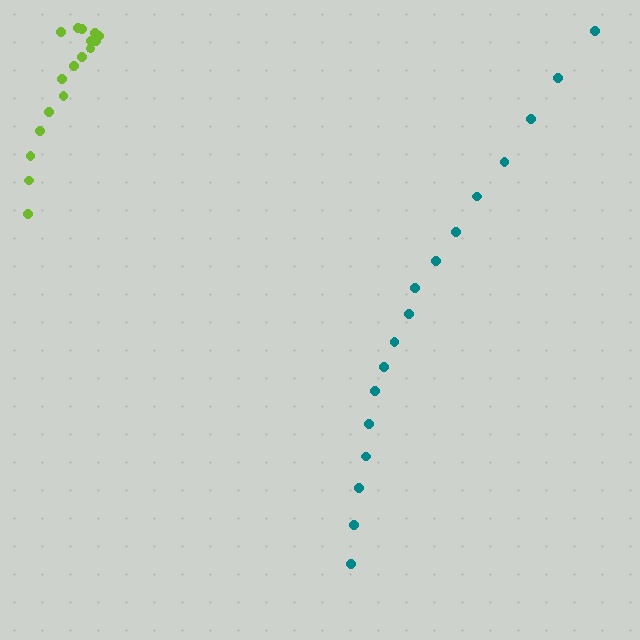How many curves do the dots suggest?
There are 2 distinct paths.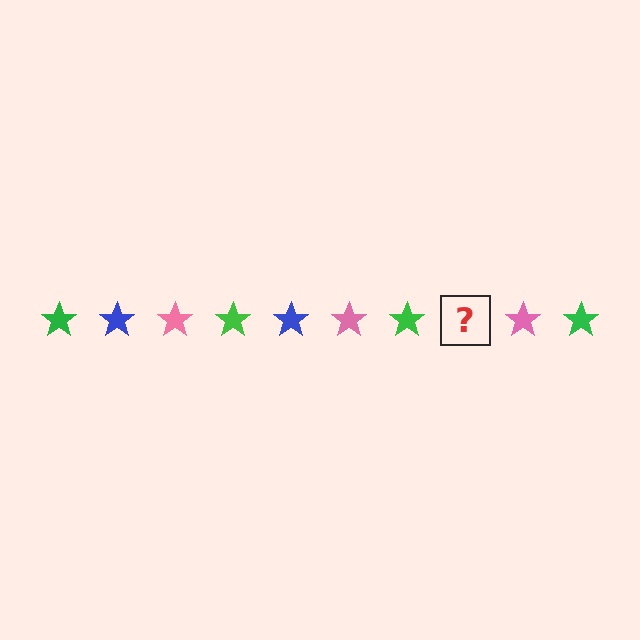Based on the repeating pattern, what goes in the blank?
The blank should be a blue star.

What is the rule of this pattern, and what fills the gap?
The rule is that the pattern cycles through green, blue, pink stars. The gap should be filled with a blue star.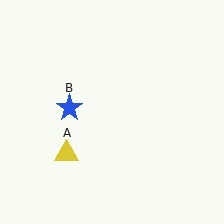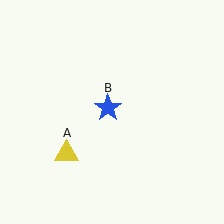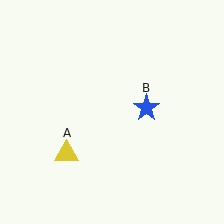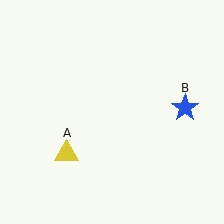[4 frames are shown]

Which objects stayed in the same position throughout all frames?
Yellow triangle (object A) remained stationary.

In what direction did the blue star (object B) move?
The blue star (object B) moved right.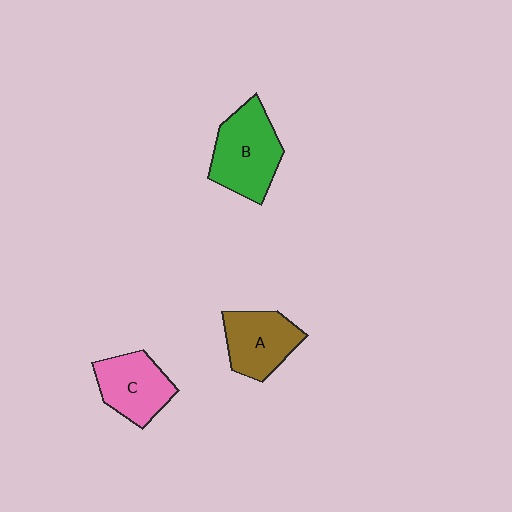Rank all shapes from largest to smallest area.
From largest to smallest: B (green), A (brown), C (pink).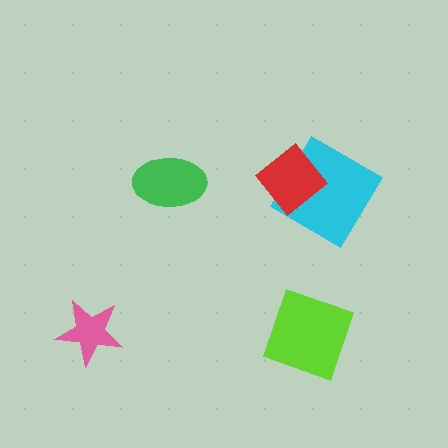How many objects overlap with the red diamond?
1 object overlaps with the red diamond.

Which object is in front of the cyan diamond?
The red diamond is in front of the cyan diamond.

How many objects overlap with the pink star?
0 objects overlap with the pink star.